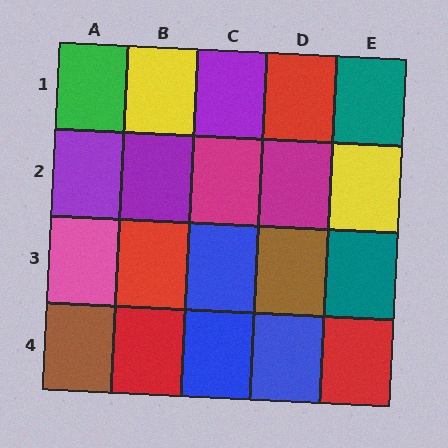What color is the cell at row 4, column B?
Red.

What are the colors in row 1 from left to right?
Green, yellow, purple, red, teal.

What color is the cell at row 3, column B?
Red.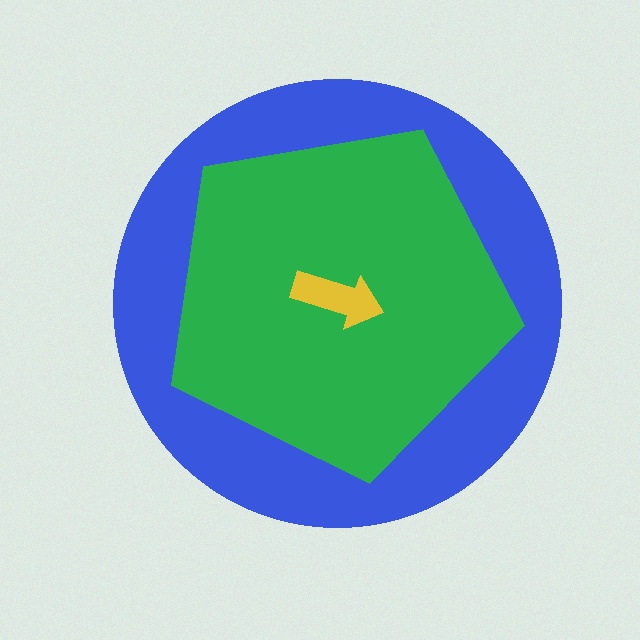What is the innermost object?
The yellow arrow.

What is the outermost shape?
The blue circle.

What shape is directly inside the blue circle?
The green pentagon.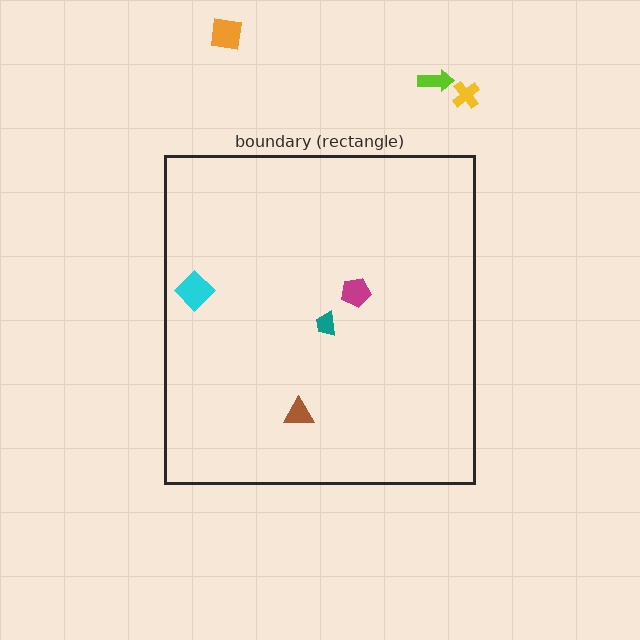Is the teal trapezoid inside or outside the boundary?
Inside.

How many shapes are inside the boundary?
4 inside, 3 outside.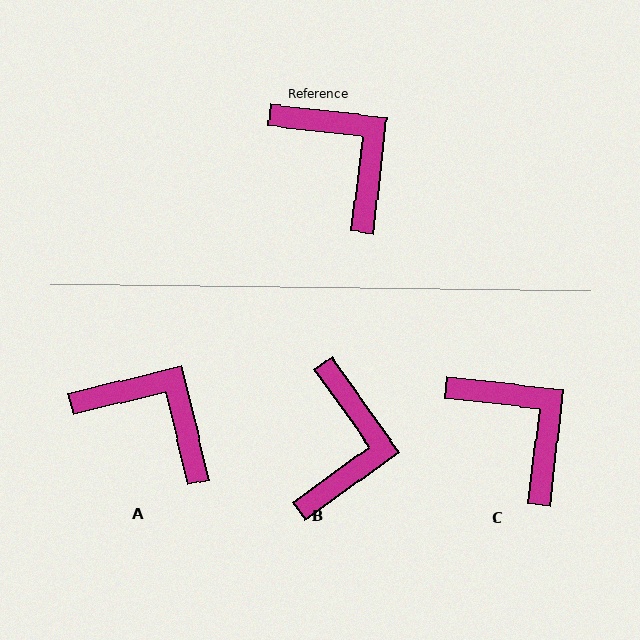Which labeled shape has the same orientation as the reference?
C.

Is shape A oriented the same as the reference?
No, it is off by about 20 degrees.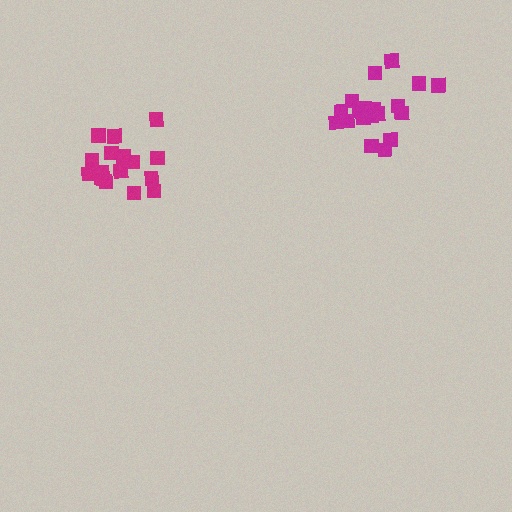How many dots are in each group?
Group 1: 18 dots, Group 2: 19 dots (37 total).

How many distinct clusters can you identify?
There are 2 distinct clusters.